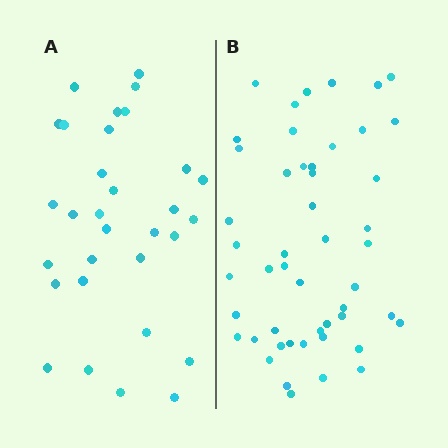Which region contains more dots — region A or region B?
Region B (the right region) has more dots.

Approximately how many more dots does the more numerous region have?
Region B has approximately 20 more dots than region A.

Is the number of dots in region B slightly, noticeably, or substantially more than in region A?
Region B has substantially more. The ratio is roughly 1.6 to 1.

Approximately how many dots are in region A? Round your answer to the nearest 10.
About 30 dots. (The exact count is 31, which rounds to 30.)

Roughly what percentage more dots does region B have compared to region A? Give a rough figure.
About 60% more.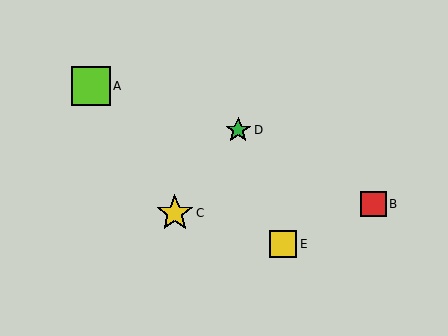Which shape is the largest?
The lime square (labeled A) is the largest.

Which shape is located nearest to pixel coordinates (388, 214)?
The red square (labeled B) at (373, 204) is nearest to that location.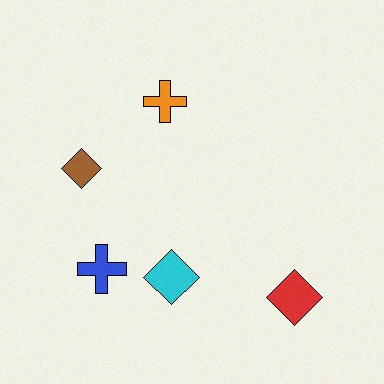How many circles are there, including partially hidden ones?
There are no circles.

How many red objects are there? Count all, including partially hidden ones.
There is 1 red object.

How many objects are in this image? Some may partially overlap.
There are 5 objects.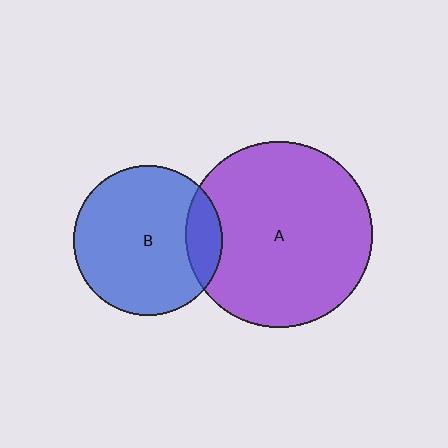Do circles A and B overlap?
Yes.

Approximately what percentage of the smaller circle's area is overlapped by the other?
Approximately 15%.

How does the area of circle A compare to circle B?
Approximately 1.6 times.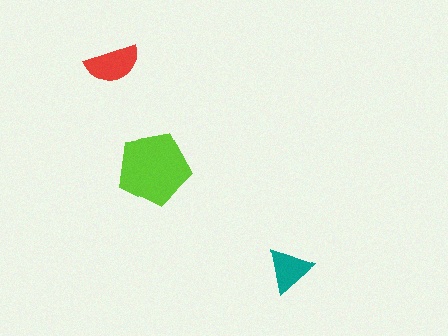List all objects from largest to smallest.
The lime pentagon, the red semicircle, the teal triangle.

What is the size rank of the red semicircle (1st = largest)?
2nd.